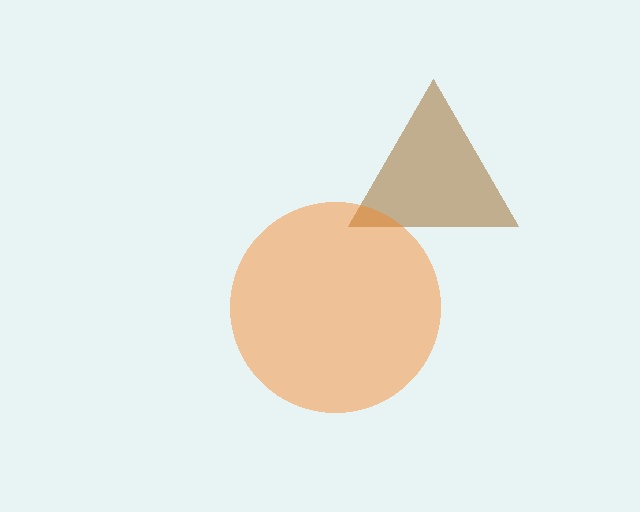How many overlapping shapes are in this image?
There are 2 overlapping shapes in the image.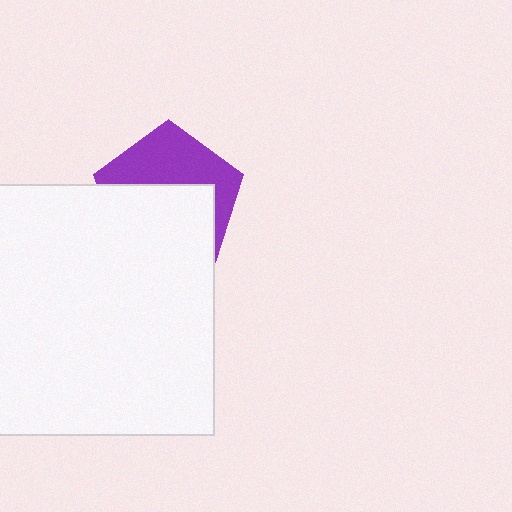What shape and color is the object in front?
The object in front is a white square.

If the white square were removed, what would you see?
You would see the complete purple pentagon.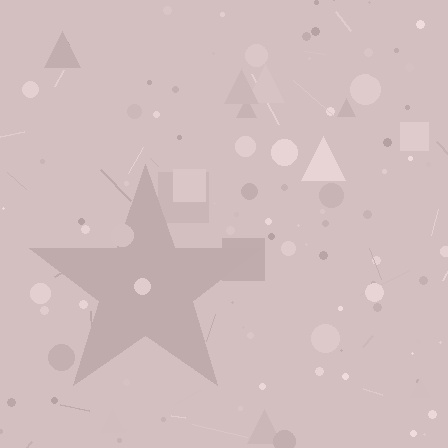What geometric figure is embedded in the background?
A star is embedded in the background.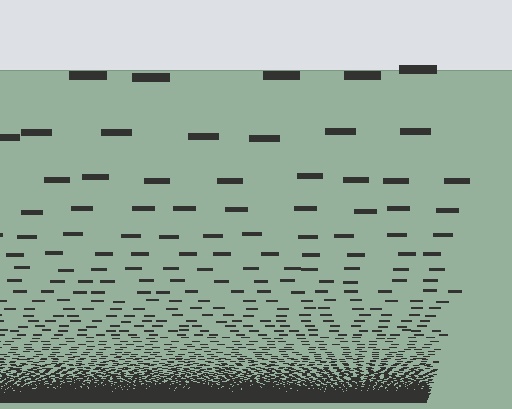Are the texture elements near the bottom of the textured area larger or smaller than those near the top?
Smaller. The gradient is inverted — elements near the bottom are smaller and denser.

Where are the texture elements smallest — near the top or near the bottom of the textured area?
Near the bottom.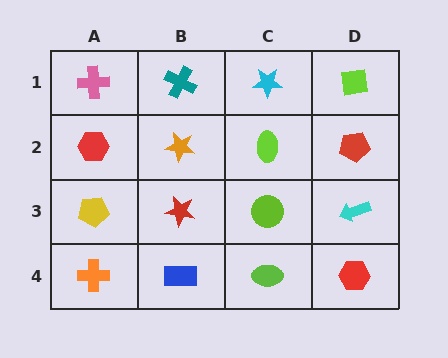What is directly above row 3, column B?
An orange star.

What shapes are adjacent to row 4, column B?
A red star (row 3, column B), an orange cross (row 4, column A), a lime ellipse (row 4, column C).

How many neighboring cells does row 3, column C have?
4.